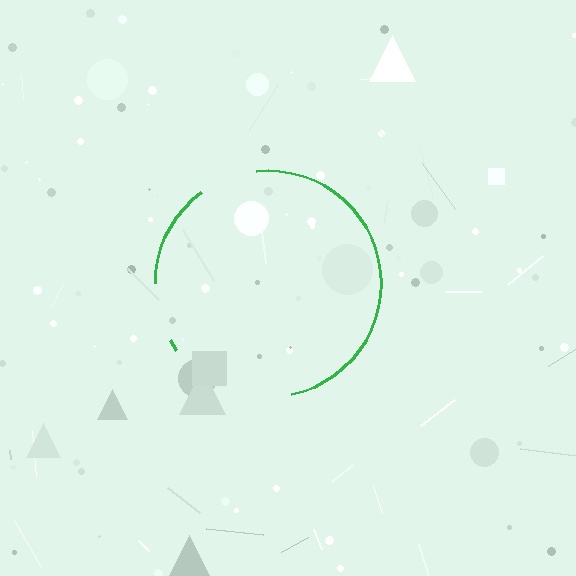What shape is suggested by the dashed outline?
The dashed outline suggests a circle.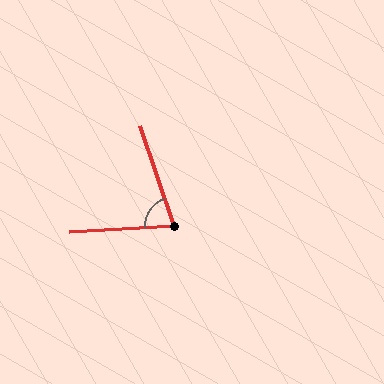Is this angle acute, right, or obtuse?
It is acute.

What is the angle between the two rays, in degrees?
Approximately 75 degrees.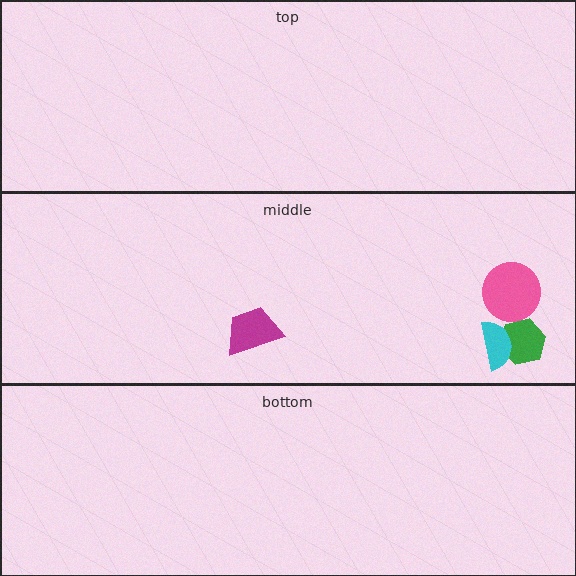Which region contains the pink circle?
The middle region.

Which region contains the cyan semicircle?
The middle region.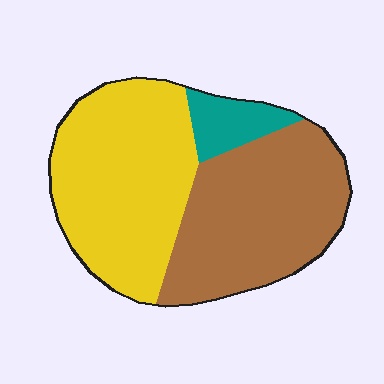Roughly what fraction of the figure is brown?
Brown covers about 45% of the figure.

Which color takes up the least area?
Teal, at roughly 10%.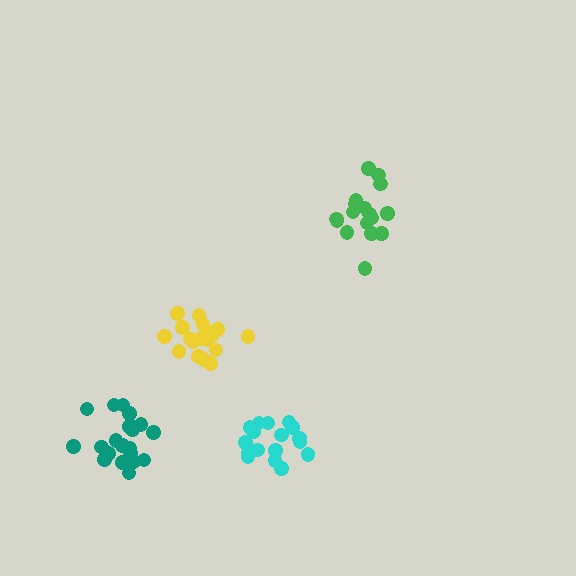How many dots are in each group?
Group 1: 17 dots, Group 2: 17 dots, Group 3: 19 dots, Group 4: 21 dots (74 total).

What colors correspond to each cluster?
The clusters are colored: green, cyan, yellow, teal.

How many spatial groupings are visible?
There are 4 spatial groupings.